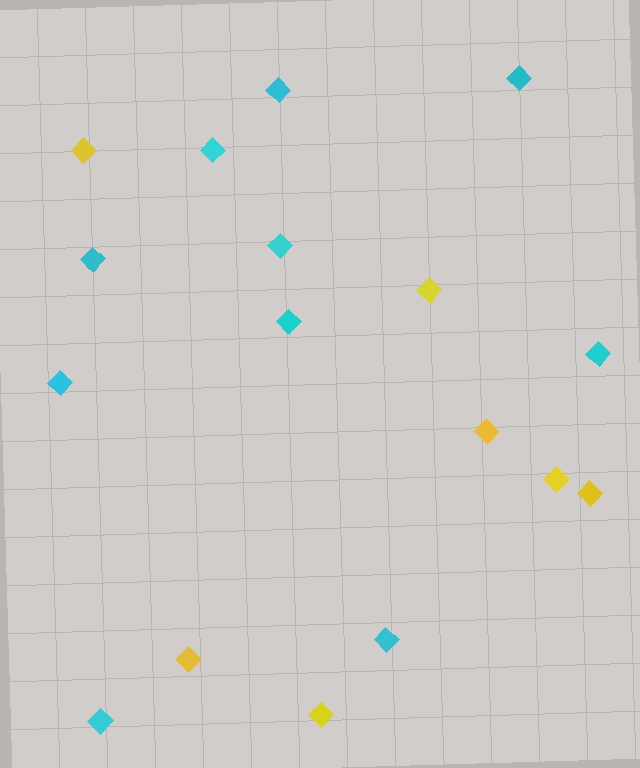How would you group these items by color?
There are 2 groups: one group of cyan diamonds (10) and one group of yellow diamonds (7).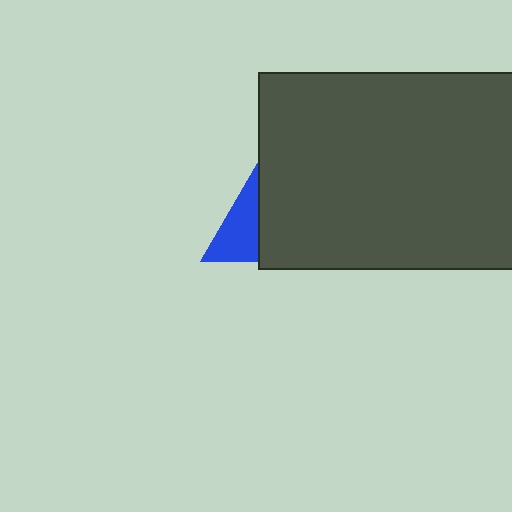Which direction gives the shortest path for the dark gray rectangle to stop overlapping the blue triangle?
Moving right gives the shortest separation.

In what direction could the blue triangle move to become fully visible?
The blue triangle could move left. That would shift it out from behind the dark gray rectangle entirely.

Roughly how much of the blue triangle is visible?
A small part of it is visible (roughly 35%).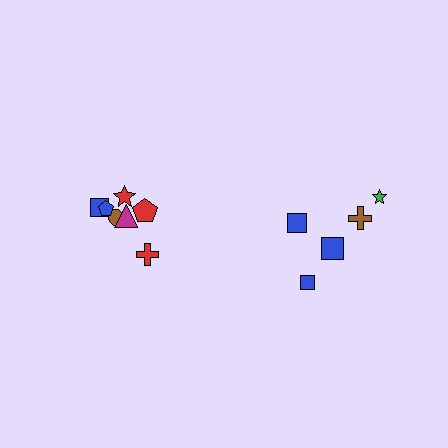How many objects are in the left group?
There are 8 objects.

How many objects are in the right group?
There are 5 objects.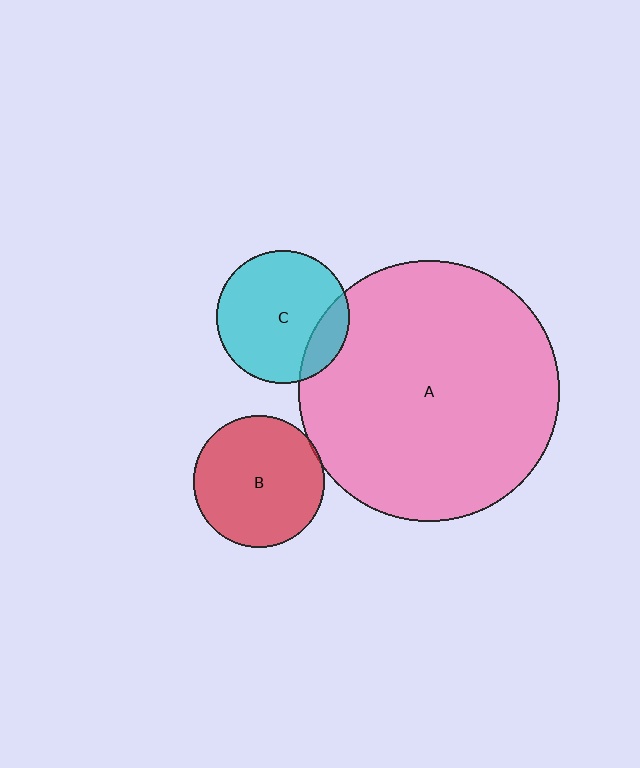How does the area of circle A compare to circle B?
Approximately 3.9 times.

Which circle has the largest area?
Circle A (pink).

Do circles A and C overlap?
Yes.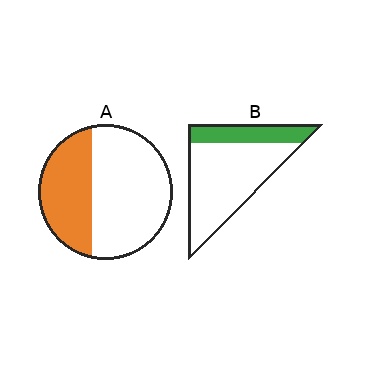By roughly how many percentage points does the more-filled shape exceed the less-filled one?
By roughly 10 percentage points (A over B).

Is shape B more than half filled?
No.